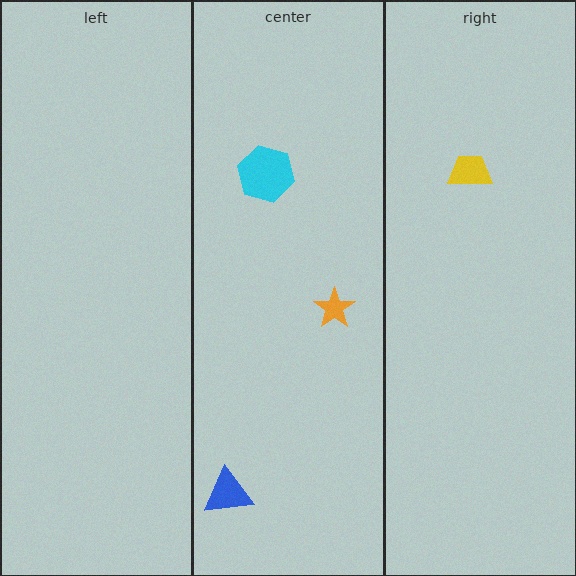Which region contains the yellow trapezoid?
The right region.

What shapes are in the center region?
The cyan hexagon, the blue triangle, the orange star.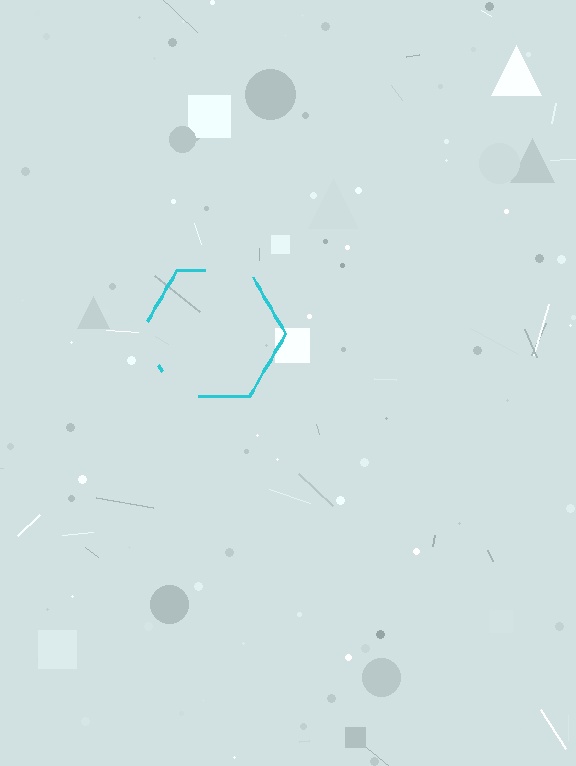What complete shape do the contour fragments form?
The contour fragments form a hexagon.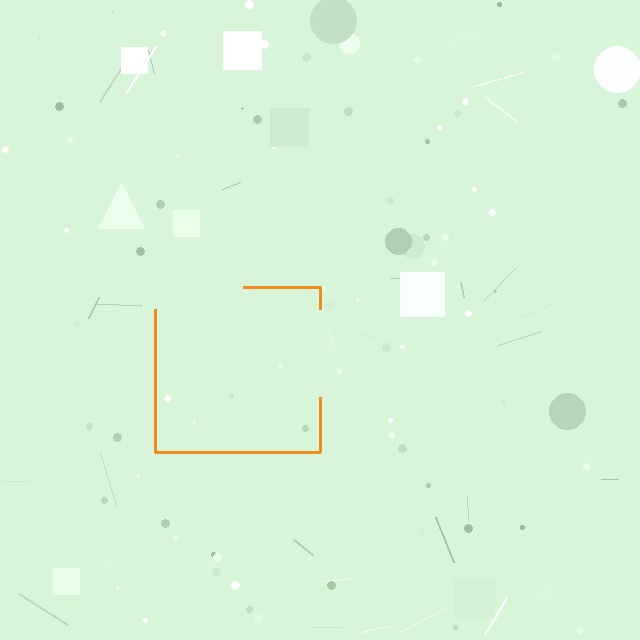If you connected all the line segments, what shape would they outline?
They would outline a square.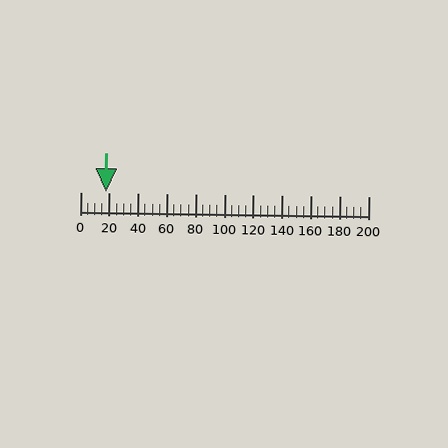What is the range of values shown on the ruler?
The ruler shows values from 0 to 200.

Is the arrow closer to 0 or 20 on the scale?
The arrow is closer to 20.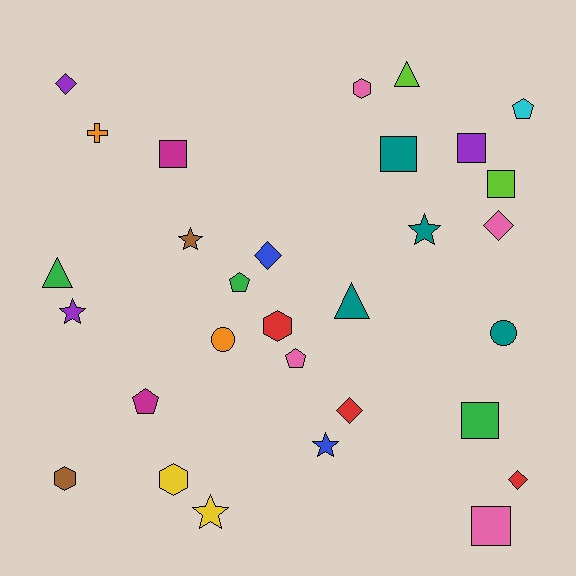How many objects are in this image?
There are 30 objects.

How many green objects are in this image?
There are 3 green objects.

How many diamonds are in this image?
There are 5 diamonds.